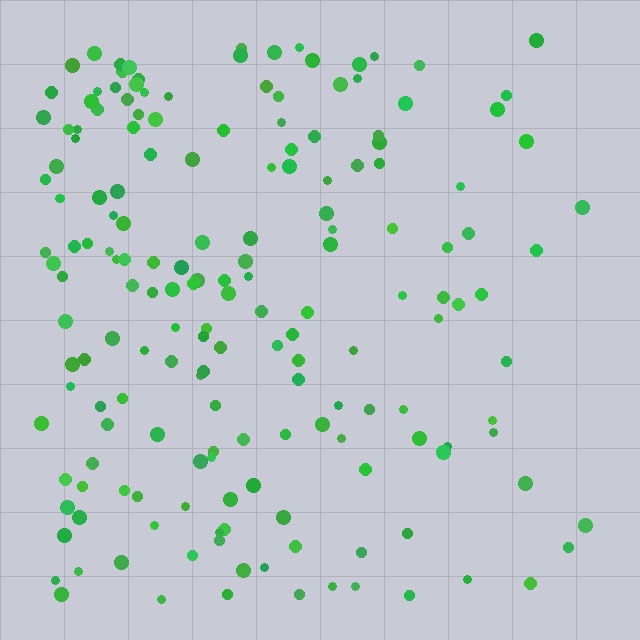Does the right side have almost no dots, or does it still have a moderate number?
Still a moderate number, just noticeably fewer than the left.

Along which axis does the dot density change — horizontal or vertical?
Horizontal.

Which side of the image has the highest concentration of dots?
The left.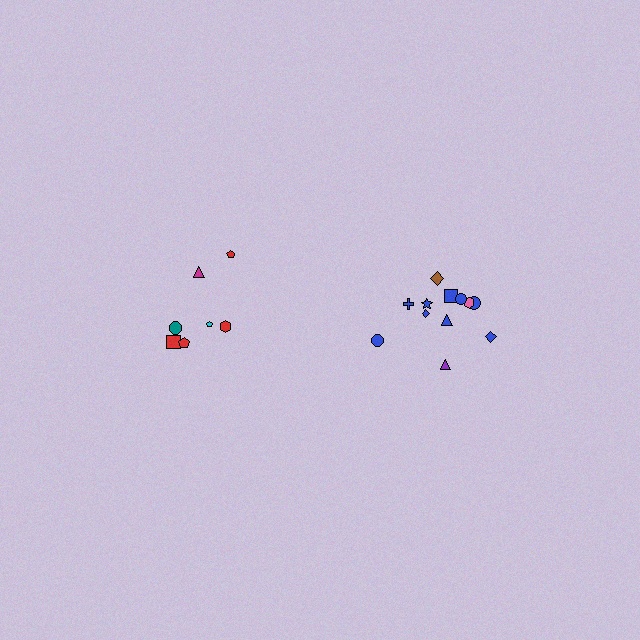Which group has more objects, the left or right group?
The right group.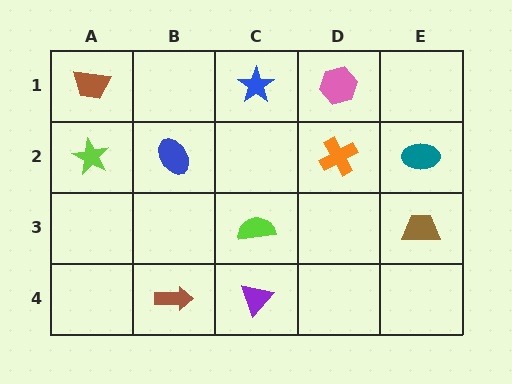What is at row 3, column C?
A lime semicircle.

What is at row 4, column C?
A purple triangle.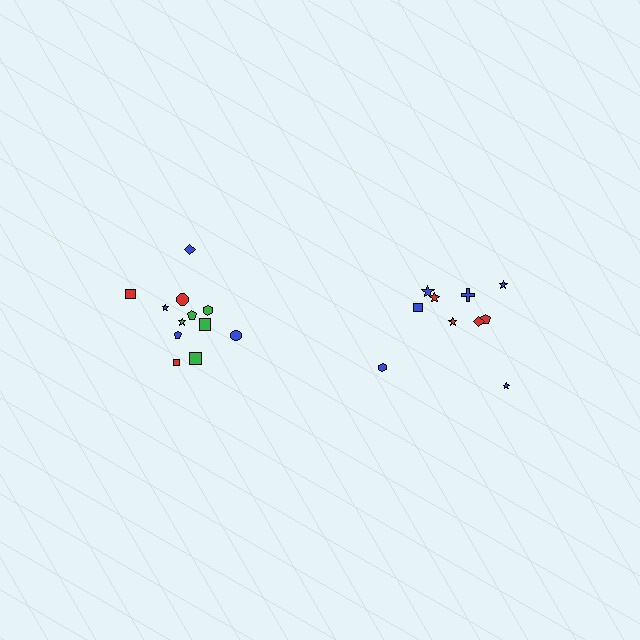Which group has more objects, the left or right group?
The left group.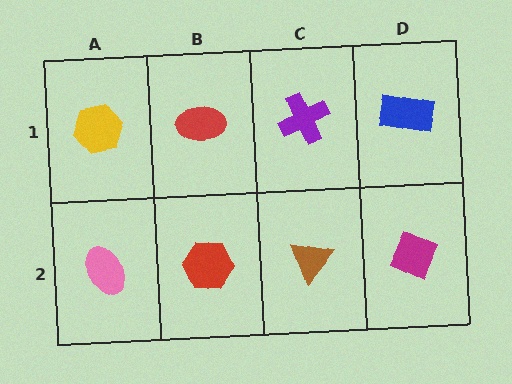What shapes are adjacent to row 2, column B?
A red ellipse (row 1, column B), a pink ellipse (row 2, column A), a brown triangle (row 2, column C).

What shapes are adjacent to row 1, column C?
A brown triangle (row 2, column C), a red ellipse (row 1, column B), a blue rectangle (row 1, column D).